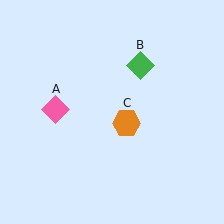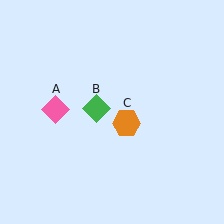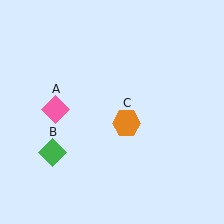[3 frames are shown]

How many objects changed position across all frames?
1 object changed position: green diamond (object B).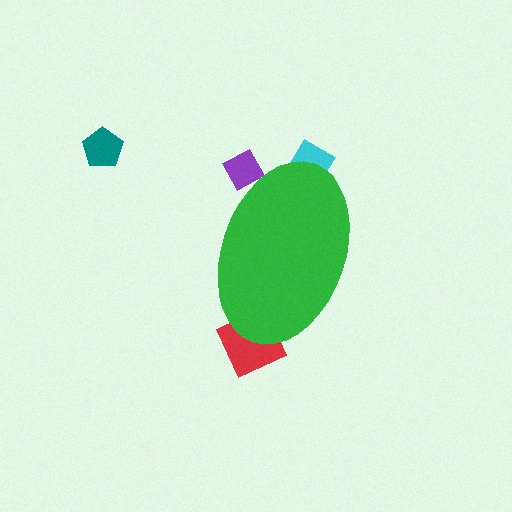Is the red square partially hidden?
Yes, the red square is partially hidden behind the green ellipse.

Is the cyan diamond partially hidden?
Yes, the cyan diamond is partially hidden behind the green ellipse.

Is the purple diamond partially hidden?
Yes, the purple diamond is partially hidden behind the green ellipse.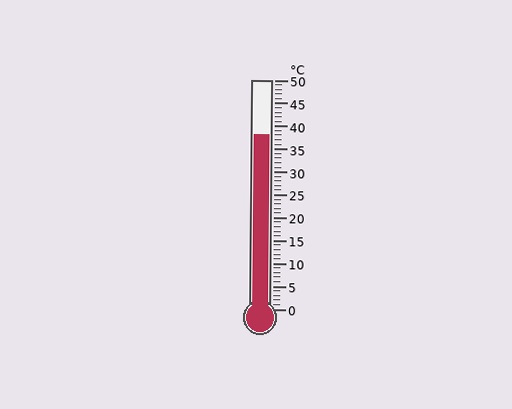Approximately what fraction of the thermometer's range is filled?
The thermometer is filled to approximately 75% of its range.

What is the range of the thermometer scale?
The thermometer scale ranges from 0°C to 50°C.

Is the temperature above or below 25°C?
The temperature is above 25°C.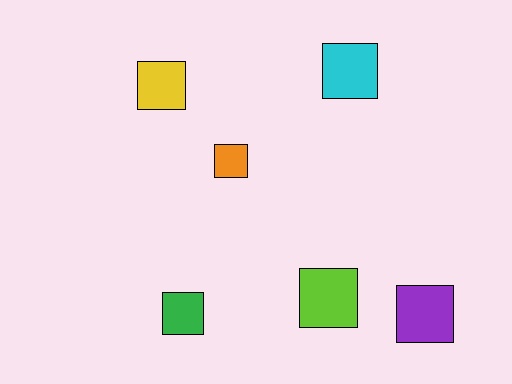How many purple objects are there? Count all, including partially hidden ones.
There is 1 purple object.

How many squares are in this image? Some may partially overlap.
There are 6 squares.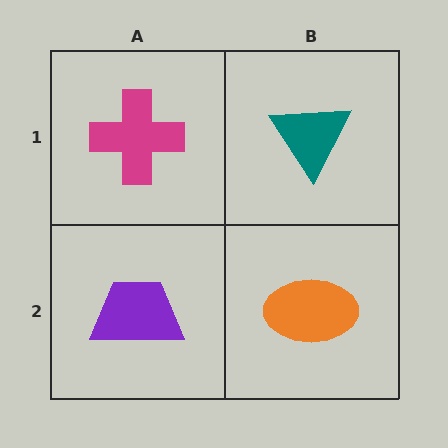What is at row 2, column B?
An orange ellipse.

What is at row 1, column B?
A teal triangle.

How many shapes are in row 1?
2 shapes.